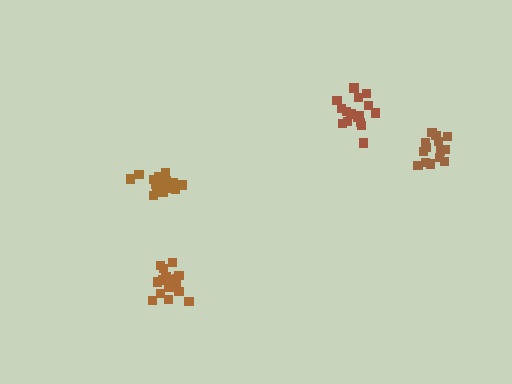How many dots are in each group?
Group 1: 14 dots, Group 2: 19 dots, Group 3: 17 dots, Group 4: 17 dots (67 total).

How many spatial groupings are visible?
There are 4 spatial groupings.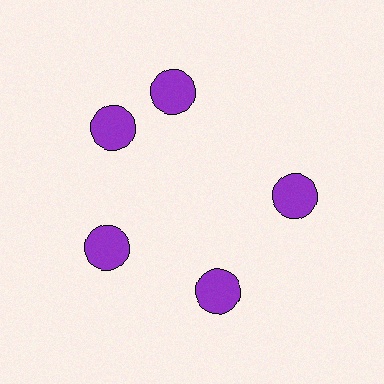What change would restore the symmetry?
The symmetry would be restored by rotating it back into even spacing with its neighbors so that all 5 circles sit at equal angles and equal distance from the center.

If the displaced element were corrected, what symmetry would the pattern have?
It would have 5-fold rotational symmetry — the pattern would map onto itself every 72 degrees.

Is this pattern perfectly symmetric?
No. The 5 purple circles are arranged in a ring, but one element near the 1 o'clock position is rotated out of alignment along the ring, breaking the 5-fold rotational symmetry.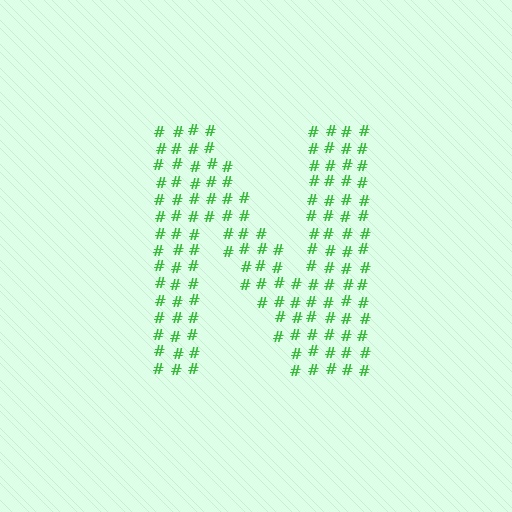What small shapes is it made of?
It is made of small hash symbols.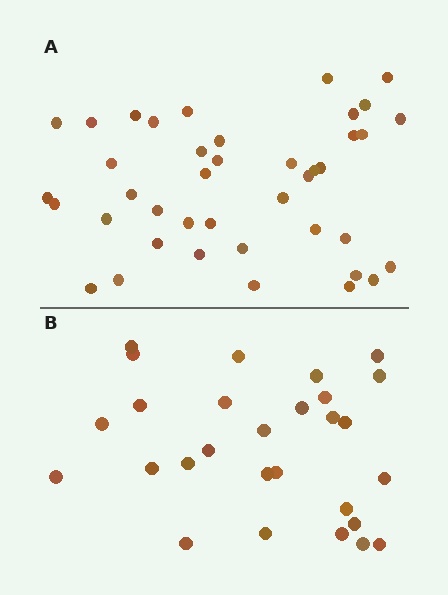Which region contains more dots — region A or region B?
Region A (the top region) has more dots.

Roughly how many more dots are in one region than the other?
Region A has approximately 15 more dots than region B.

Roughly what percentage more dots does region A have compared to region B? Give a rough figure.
About 45% more.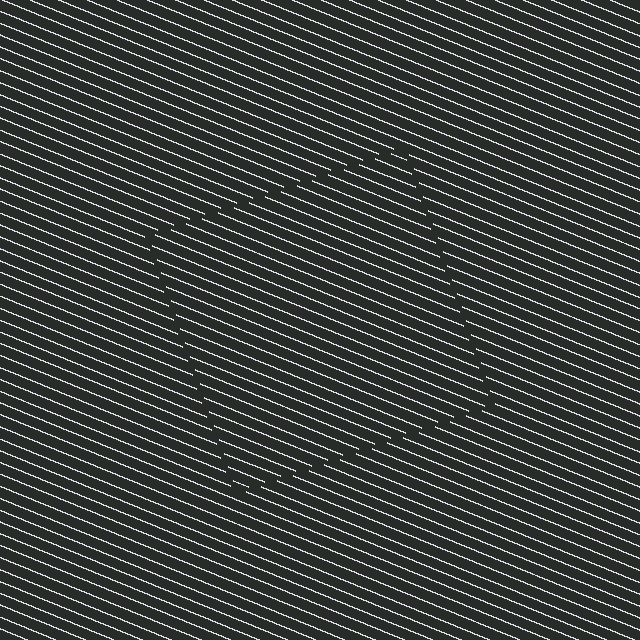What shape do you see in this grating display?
An illusory square. The interior of the shape contains the same grating, shifted by half a period — the contour is defined by the phase discontinuity where line-ends from the inner and outer gratings abut.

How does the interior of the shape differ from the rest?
The interior of the shape contains the same grating, shifted by half a period — the contour is defined by the phase discontinuity where line-ends from the inner and outer gratings abut.